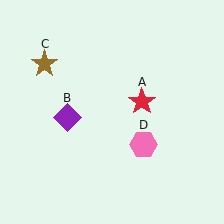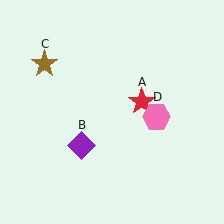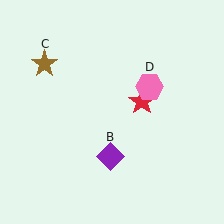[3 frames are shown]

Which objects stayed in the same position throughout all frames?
Red star (object A) and brown star (object C) remained stationary.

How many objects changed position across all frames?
2 objects changed position: purple diamond (object B), pink hexagon (object D).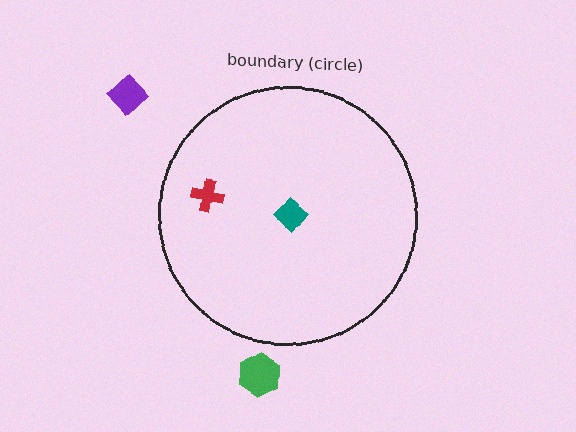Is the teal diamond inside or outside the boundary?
Inside.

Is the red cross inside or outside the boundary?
Inside.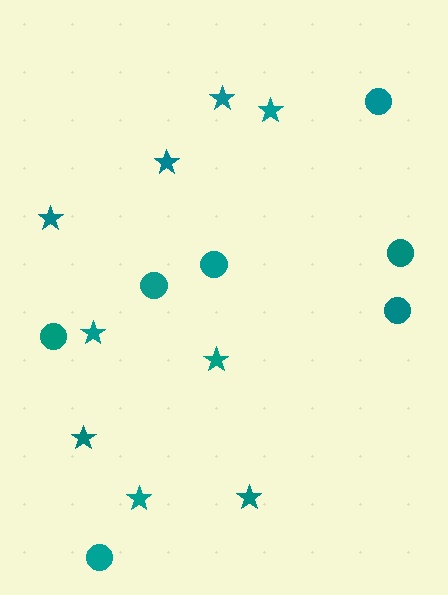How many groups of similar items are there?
There are 2 groups: one group of stars (9) and one group of circles (7).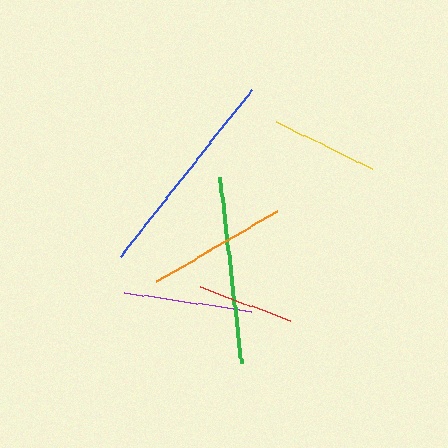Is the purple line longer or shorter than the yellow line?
The purple line is longer than the yellow line.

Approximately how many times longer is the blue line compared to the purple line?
The blue line is approximately 1.7 times the length of the purple line.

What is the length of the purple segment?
The purple segment is approximately 127 pixels long.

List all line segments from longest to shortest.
From longest to shortest: blue, green, orange, purple, yellow, red.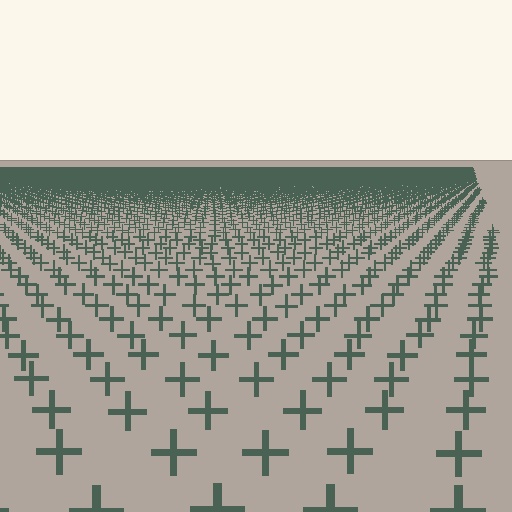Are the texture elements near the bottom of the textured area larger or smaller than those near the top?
Larger. Near the bottom, elements are closer to the viewer and appear at a bigger on-screen size.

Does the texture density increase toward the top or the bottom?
Density increases toward the top.